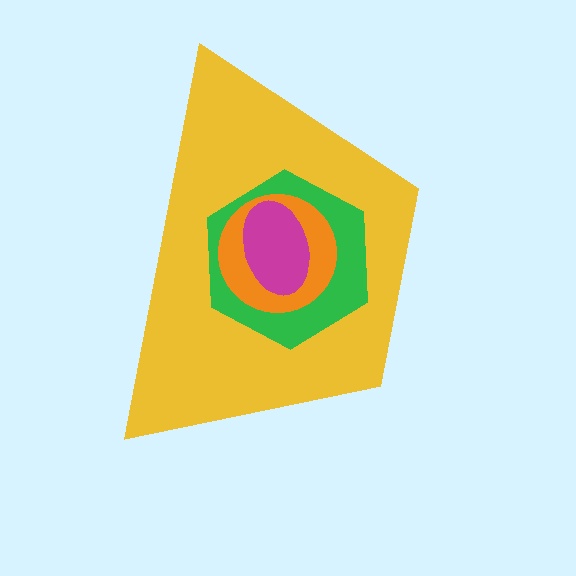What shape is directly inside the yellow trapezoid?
The green hexagon.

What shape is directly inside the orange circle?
The magenta ellipse.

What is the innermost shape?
The magenta ellipse.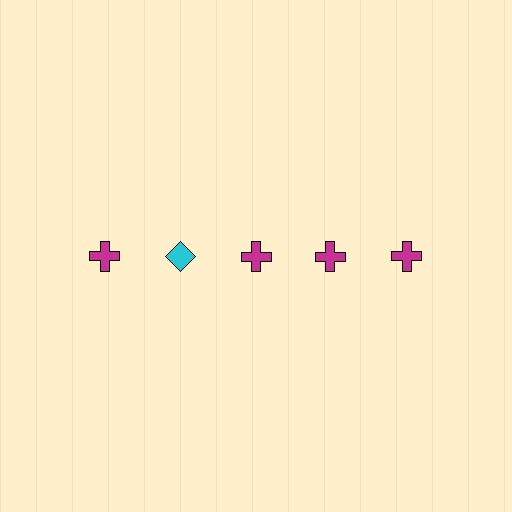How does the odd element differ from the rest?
It differs in both color (cyan instead of magenta) and shape (diamond instead of cross).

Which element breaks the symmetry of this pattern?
The cyan diamond in the top row, second from left column breaks the symmetry. All other shapes are magenta crosses.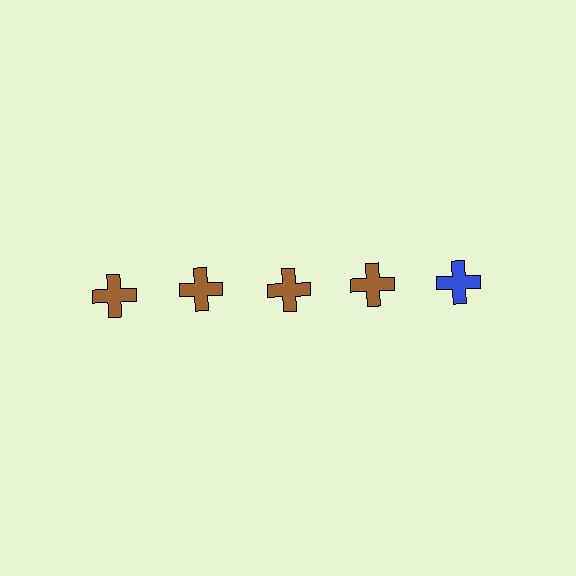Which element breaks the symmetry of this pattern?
The blue cross in the top row, rightmost column breaks the symmetry. All other shapes are brown crosses.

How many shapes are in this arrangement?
There are 5 shapes arranged in a grid pattern.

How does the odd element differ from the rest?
It has a different color: blue instead of brown.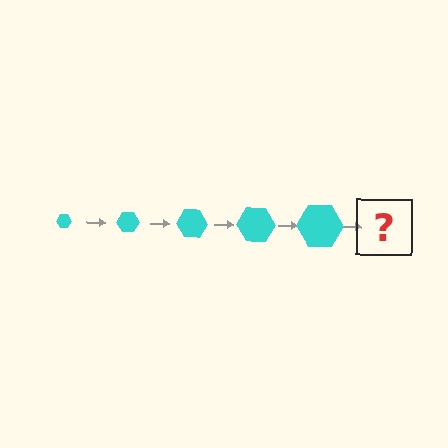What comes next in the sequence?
The next element should be a cyan hexagon, larger than the previous one.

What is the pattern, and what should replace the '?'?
The pattern is that the hexagon gets progressively larger each step. The '?' should be a cyan hexagon, larger than the previous one.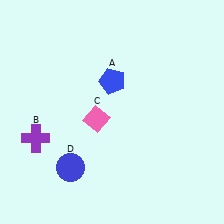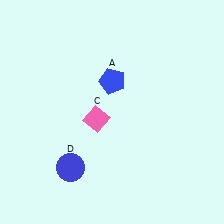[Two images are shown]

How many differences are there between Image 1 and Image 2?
There is 1 difference between the two images.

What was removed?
The purple cross (B) was removed in Image 2.